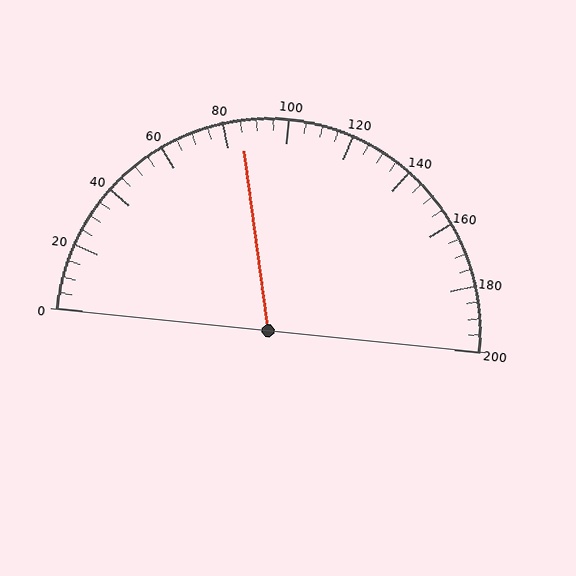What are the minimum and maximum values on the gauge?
The gauge ranges from 0 to 200.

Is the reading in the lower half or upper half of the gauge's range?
The reading is in the lower half of the range (0 to 200).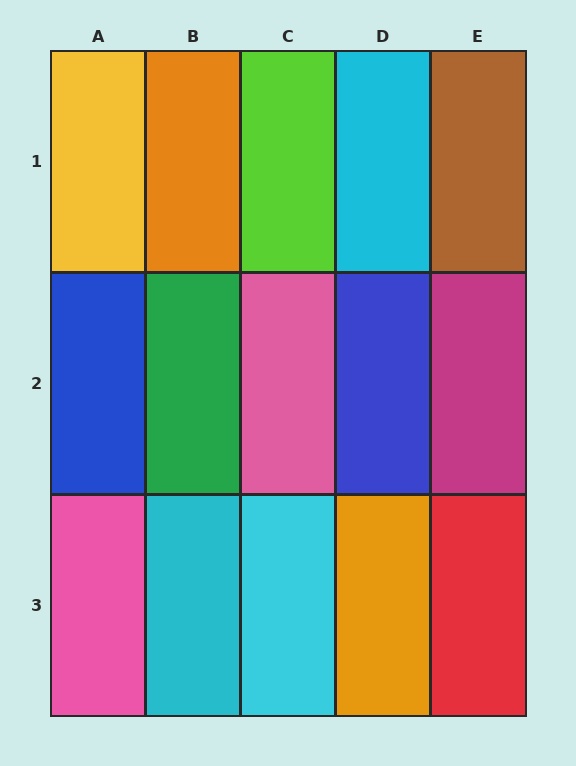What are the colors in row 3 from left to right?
Pink, cyan, cyan, orange, red.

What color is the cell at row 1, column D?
Cyan.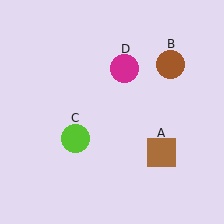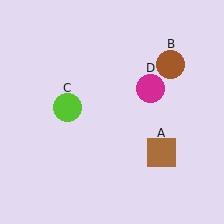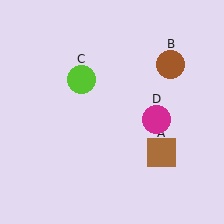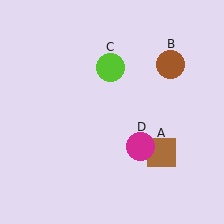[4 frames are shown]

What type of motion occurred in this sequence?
The lime circle (object C), magenta circle (object D) rotated clockwise around the center of the scene.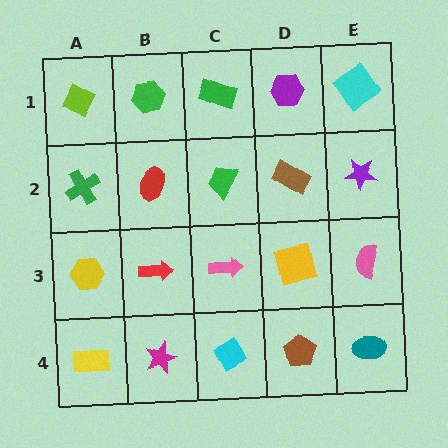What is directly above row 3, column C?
A green trapezoid.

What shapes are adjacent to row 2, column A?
A lime diamond (row 1, column A), a yellow hexagon (row 3, column A), a red ellipse (row 2, column B).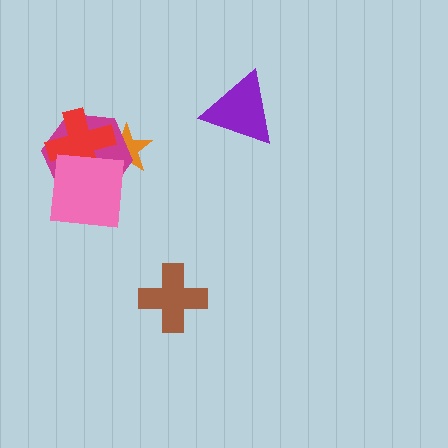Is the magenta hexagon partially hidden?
Yes, it is partially covered by another shape.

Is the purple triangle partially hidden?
No, no other shape covers it.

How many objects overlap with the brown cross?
0 objects overlap with the brown cross.